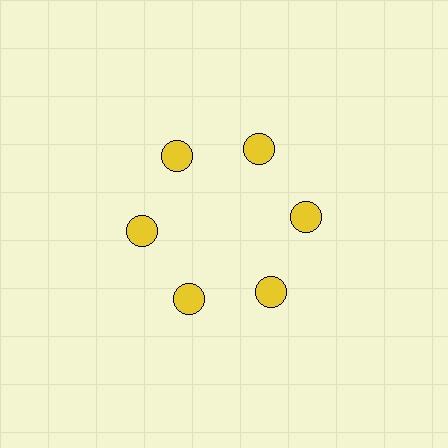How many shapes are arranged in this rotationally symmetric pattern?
There are 6 shapes, arranged in 6 groups of 1.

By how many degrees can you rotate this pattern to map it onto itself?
The pattern maps onto itself every 60 degrees of rotation.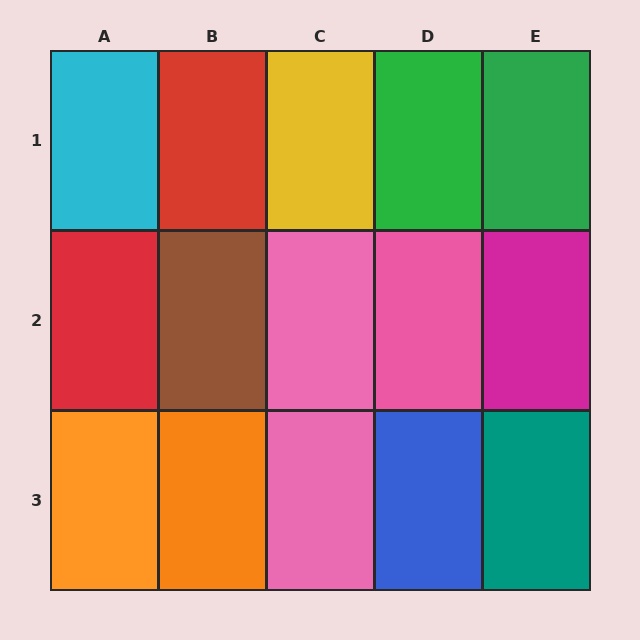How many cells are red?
2 cells are red.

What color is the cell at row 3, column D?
Blue.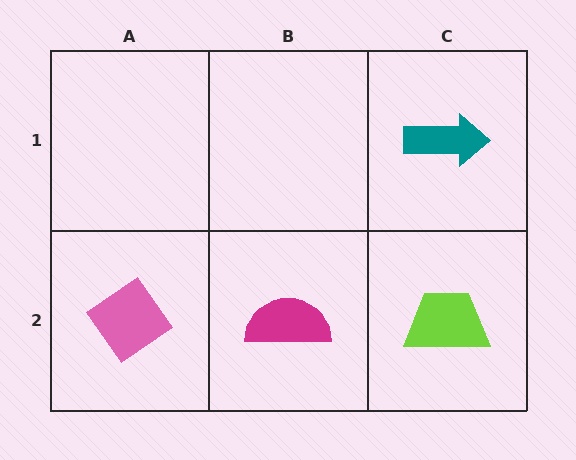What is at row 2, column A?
A pink diamond.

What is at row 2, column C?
A lime trapezoid.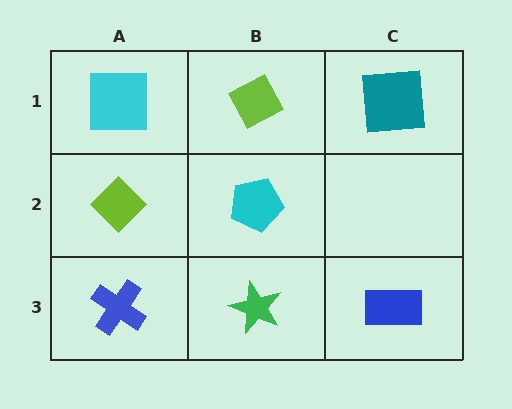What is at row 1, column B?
A lime diamond.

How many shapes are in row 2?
2 shapes.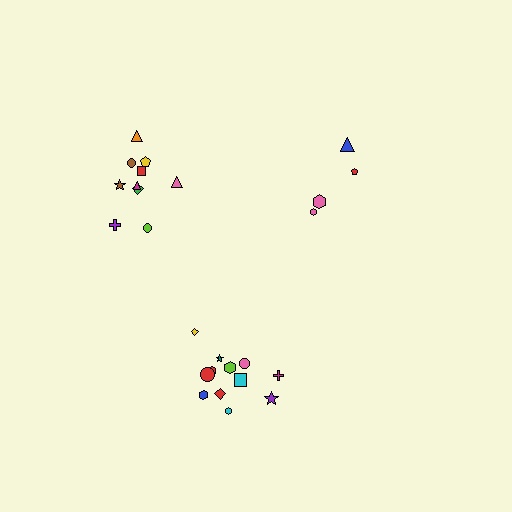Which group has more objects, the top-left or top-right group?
The top-left group.